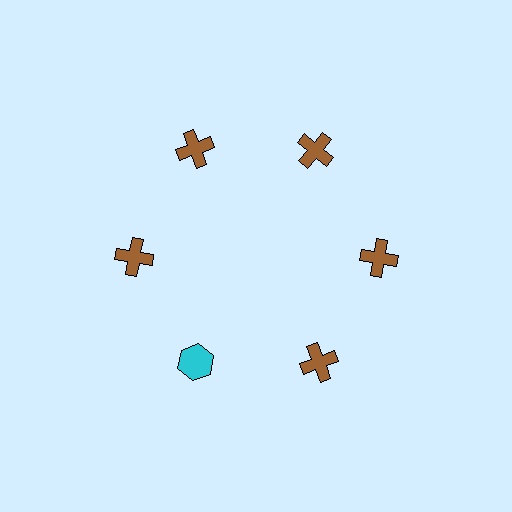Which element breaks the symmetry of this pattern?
The cyan hexagon at roughly the 7 o'clock position breaks the symmetry. All other shapes are brown crosses.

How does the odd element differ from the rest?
It differs in both color (cyan instead of brown) and shape (hexagon instead of cross).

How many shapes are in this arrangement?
There are 6 shapes arranged in a ring pattern.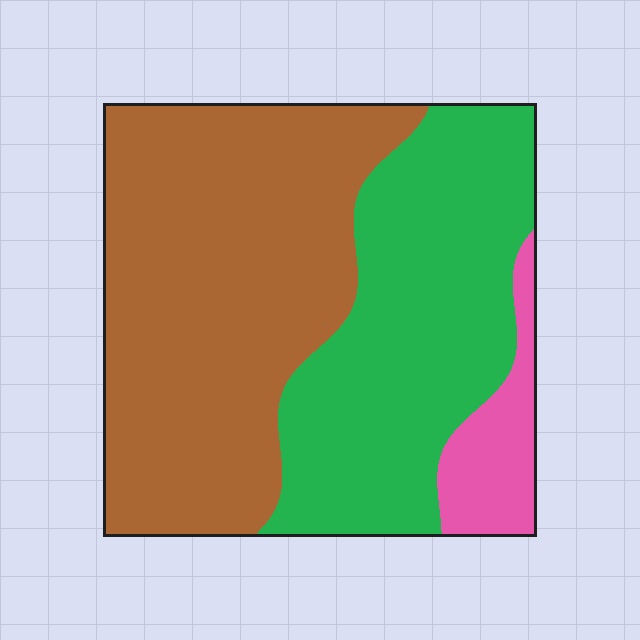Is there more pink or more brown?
Brown.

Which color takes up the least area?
Pink, at roughly 10%.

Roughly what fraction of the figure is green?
Green takes up between a third and a half of the figure.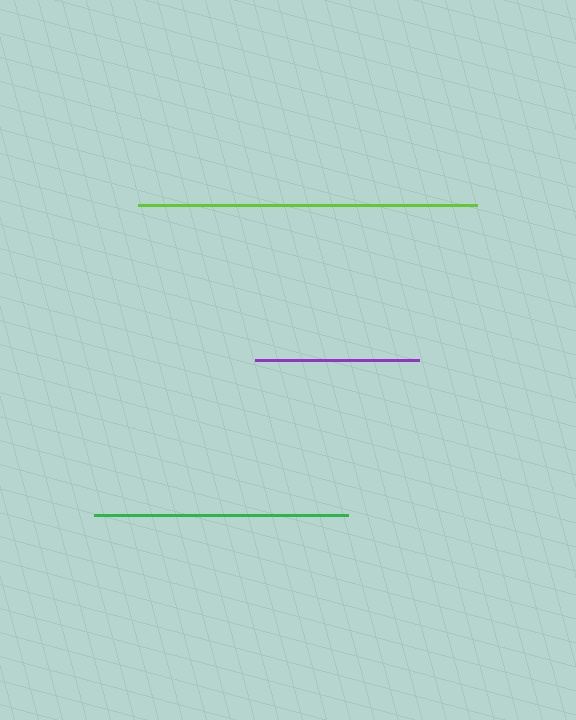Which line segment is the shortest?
The purple line is the shortest at approximately 164 pixels.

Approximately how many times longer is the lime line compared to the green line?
The lime line is approximately 1.3 times the length of the green line.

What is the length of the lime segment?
The lime segment is approximately 339 pixels long.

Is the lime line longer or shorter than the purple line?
The lime line is longer than the purple line.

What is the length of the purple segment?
The purple segment is approximately 164 pixels long.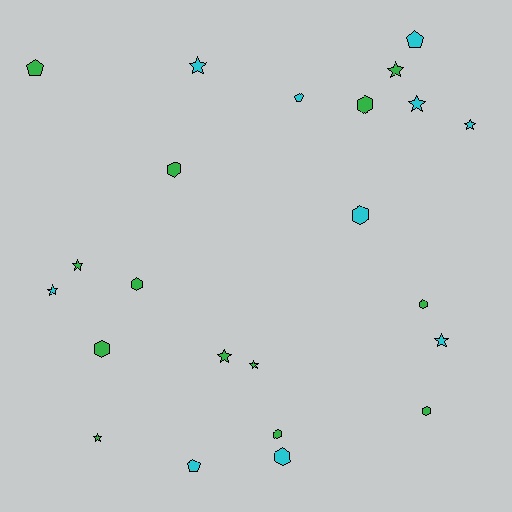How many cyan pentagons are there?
There are 3 cyan pentagons.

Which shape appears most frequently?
Star, with 10 objects.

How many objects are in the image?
There are 23 objects.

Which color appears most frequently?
Green, with 13 objects.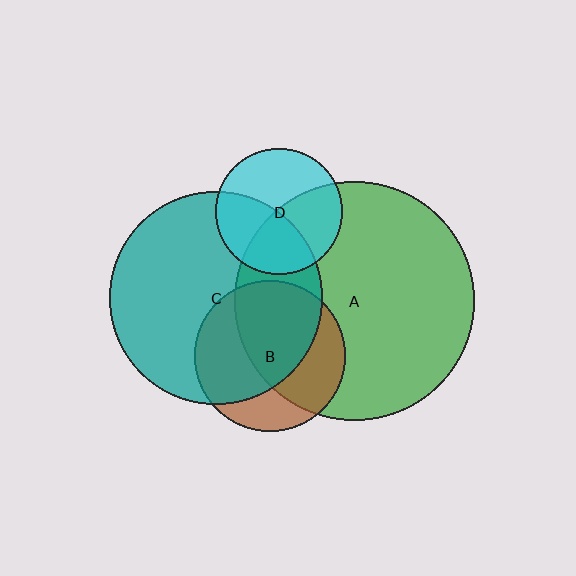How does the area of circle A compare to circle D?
Approximately 3.6 times.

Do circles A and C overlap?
Yes.